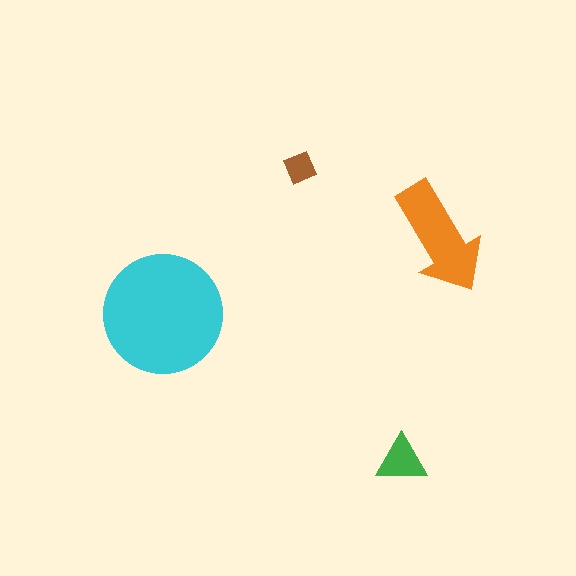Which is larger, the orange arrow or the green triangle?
The orange arrow.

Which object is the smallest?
The brown diamond.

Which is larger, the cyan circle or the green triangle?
The cyan circle.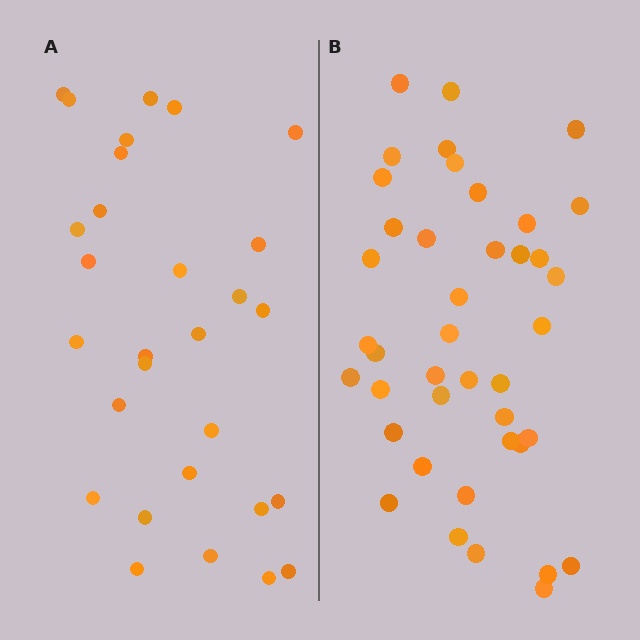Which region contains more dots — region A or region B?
Region B (the right region) has more dots.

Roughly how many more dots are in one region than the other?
Region B has roughly 12 or so more dots than region A.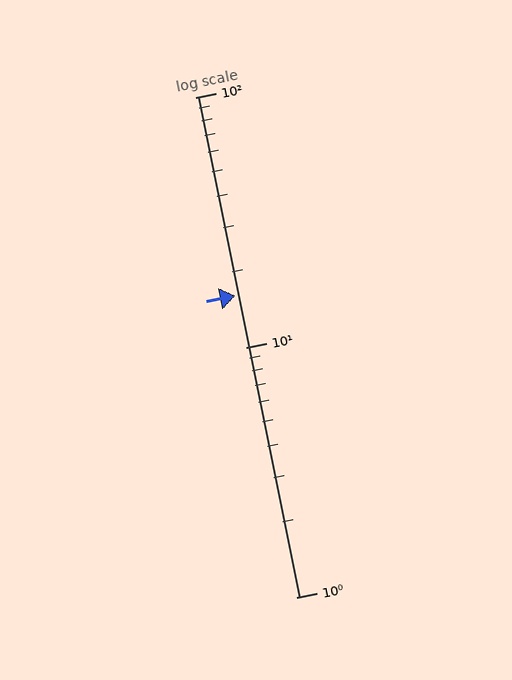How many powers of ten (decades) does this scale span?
The scale spans 2 decades, from 1 to 100.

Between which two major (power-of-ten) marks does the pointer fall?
The pointer is between 10 and 100.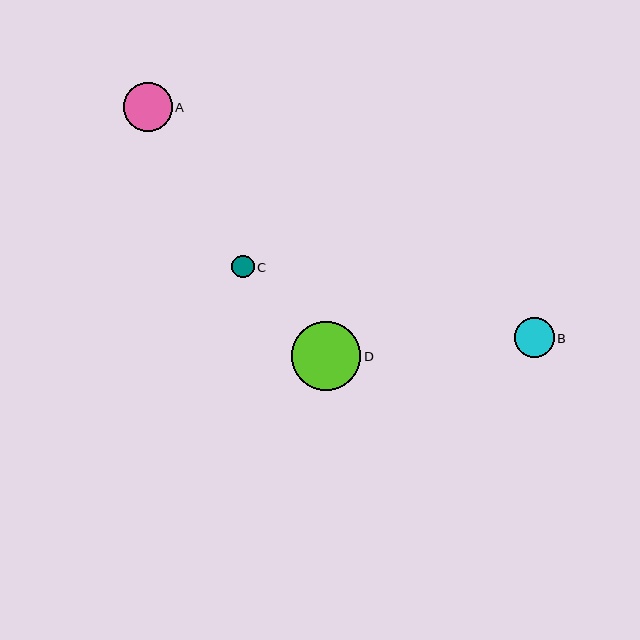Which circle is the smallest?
Circle C is the smallest with a size of approximately 23 pixels.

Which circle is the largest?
Circle D is the largest with a size of approximately 69 pixels.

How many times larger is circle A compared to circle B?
Circle A is approximately 1.2 times the size of circle B.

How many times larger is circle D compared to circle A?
Circle D is approximately 1.4 times the size of circle A.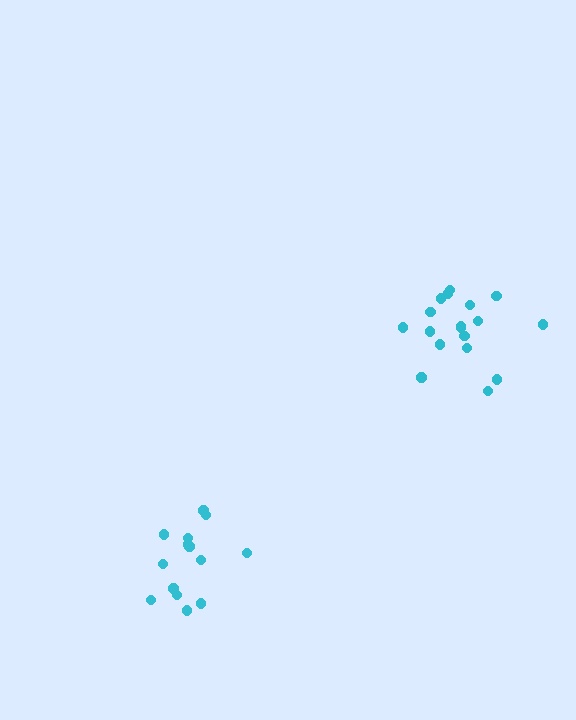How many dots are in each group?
Group 1: 18 dots, Group 2: 14 dots (32 total).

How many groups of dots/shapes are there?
There are 2 groups.